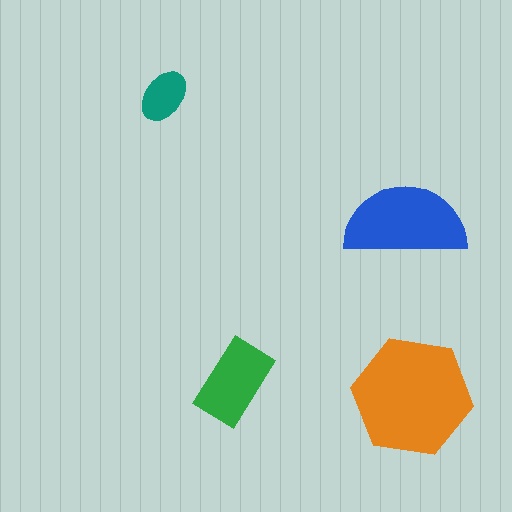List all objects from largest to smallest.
The orange hexagon, the blue semicircle, the green rectangle, the teal ellipse.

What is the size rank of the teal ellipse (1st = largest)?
4th.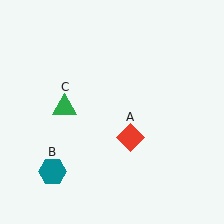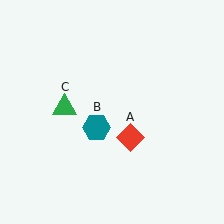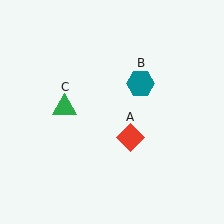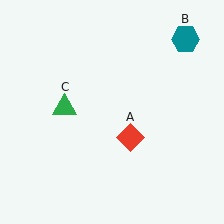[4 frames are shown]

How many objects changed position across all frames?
1 object changed position: teal hexagon (object B).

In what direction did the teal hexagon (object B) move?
The teal hexagon (object B) moved up and to the right.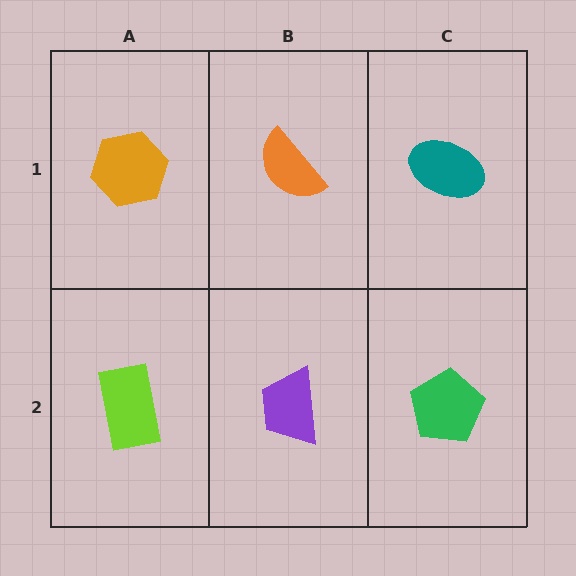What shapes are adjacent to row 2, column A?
An orange hexagon (row 1, column A), a purple trapezoid (row 2, column B).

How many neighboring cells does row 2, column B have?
3.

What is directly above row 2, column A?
An orange hexagon.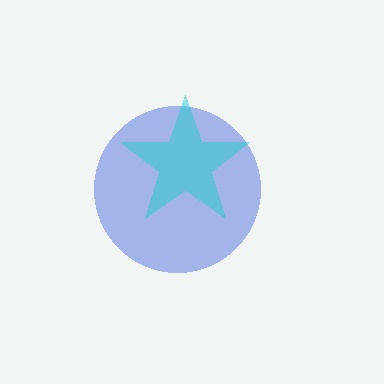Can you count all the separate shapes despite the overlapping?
Yes, there are 2 separate shapes.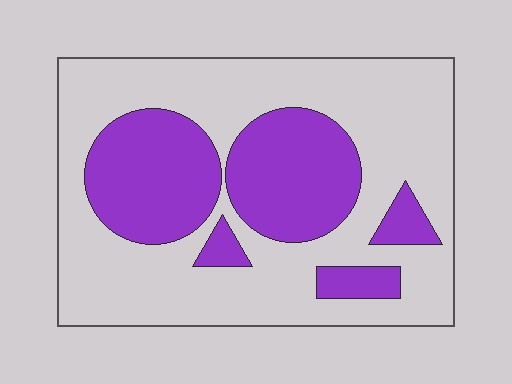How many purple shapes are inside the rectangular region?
5.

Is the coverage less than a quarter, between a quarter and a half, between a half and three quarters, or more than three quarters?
Between a quarter and a half.